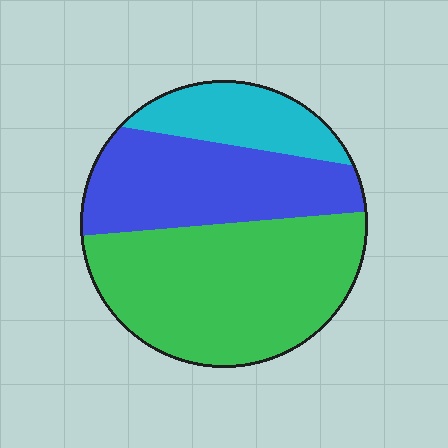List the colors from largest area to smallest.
From largest to smallest: green, blue, cyan.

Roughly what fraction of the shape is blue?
Blue covers 33% of the shape.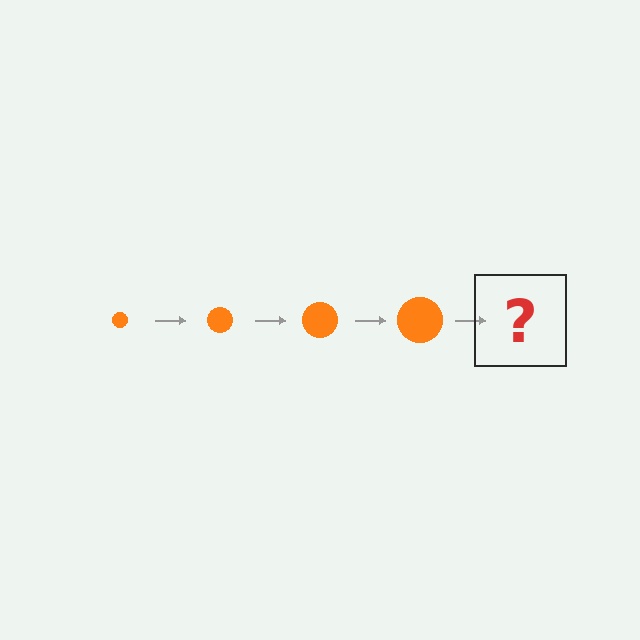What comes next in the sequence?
The next element should be an orange circle, larger than the previous one.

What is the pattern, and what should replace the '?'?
The pattern is that the circle gets progressively larger each step. The '?' should be an orange circle, larger than the previous one.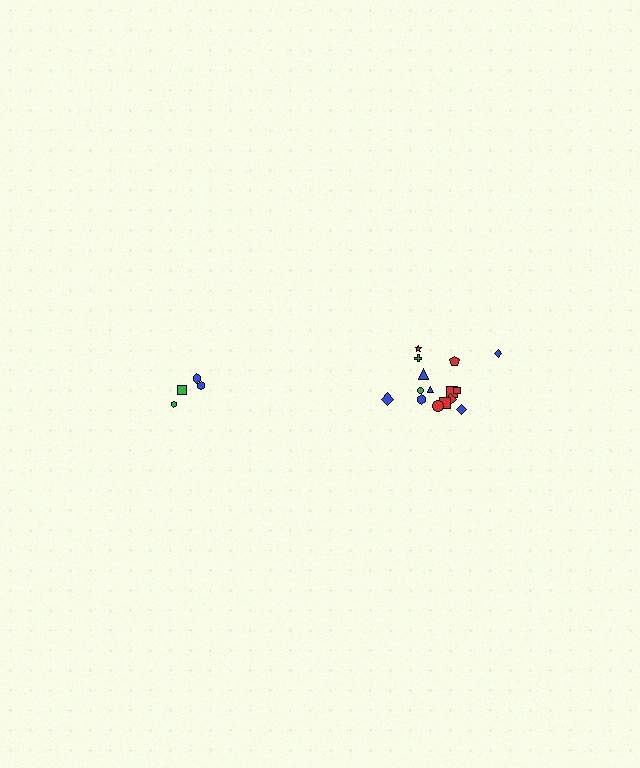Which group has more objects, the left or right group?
The right group.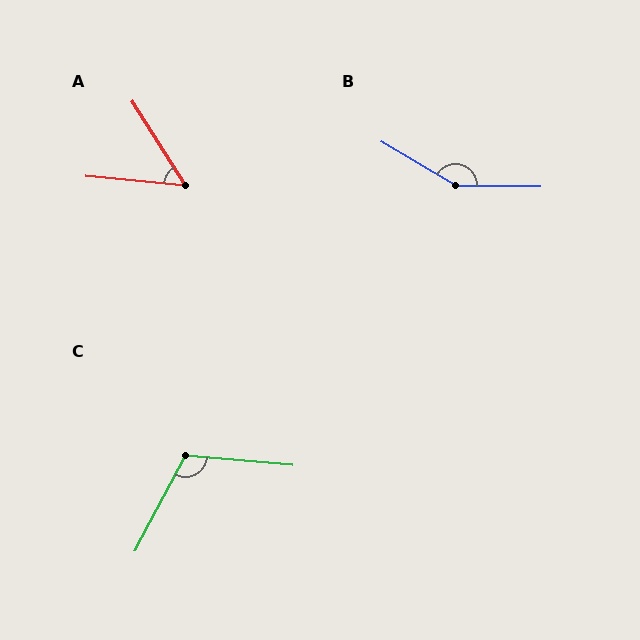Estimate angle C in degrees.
Approximately 113 degrees.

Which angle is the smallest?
A, at approximately 52 degrees.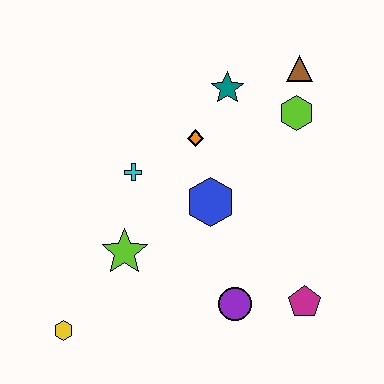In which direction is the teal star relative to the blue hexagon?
The teal star is above the blue hexagon.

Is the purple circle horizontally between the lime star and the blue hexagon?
No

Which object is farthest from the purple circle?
The brown triangle is farthest from the purple circle.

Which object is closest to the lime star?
The cyan cross is closest to the lime star.